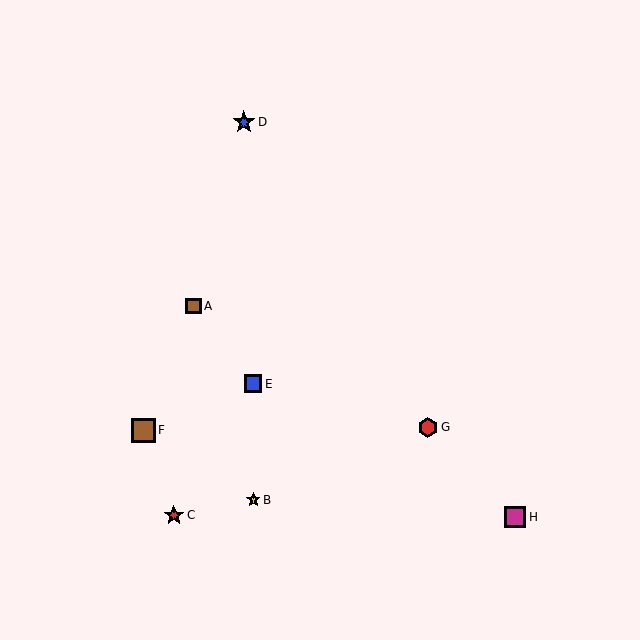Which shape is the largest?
The brown square (labeled F) is the largest.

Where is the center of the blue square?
The center of the blue square is at (253, 384).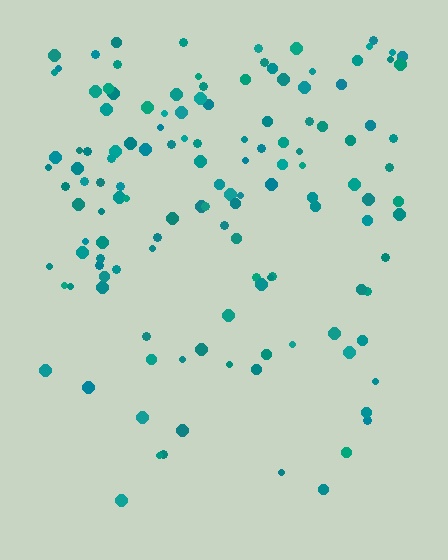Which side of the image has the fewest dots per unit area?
The bottom.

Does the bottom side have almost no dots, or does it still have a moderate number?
Still a moderate number, just noticeably fewer than the top.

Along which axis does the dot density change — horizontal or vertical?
Vertical.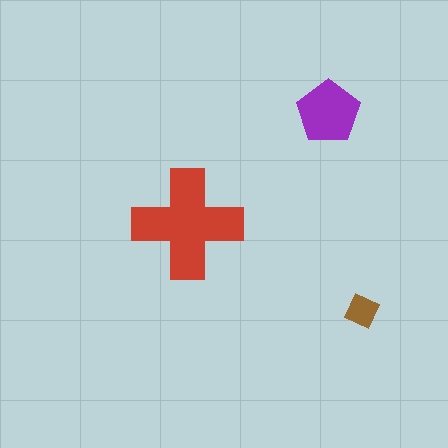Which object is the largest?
The red cross.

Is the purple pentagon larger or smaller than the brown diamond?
Larger.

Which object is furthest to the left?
The red cross is leftmost.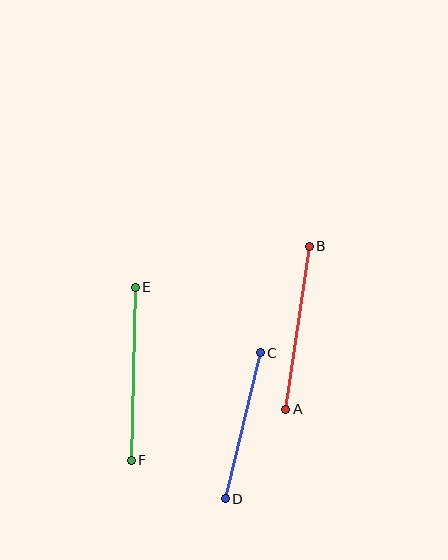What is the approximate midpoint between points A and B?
The midpoint is at approximately (298, 328) pixels.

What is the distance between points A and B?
The distance is approximately 164 pixels.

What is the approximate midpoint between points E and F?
The midpoint is at approximately (133, 374) pixels.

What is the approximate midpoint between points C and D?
The midpoint is at approximately (243, 426) pixels.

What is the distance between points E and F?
The distance is approximately 173 pixels.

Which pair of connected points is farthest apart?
Points E and F are farthest apart.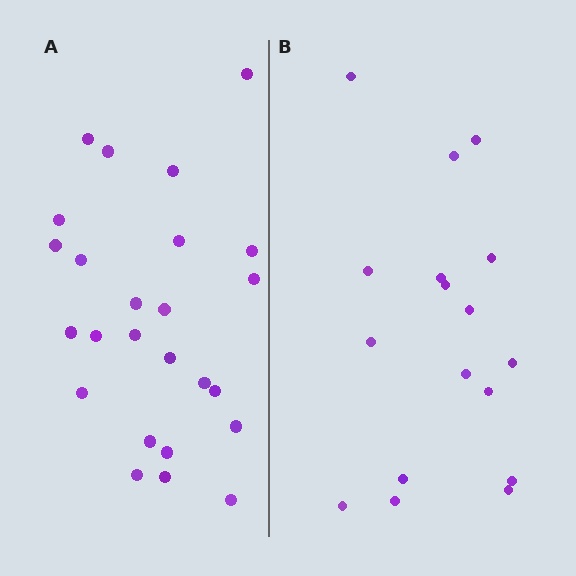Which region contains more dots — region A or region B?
Region A (the left region) has more dots.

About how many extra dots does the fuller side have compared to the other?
Region A has roughly 8 or so more dots than region B.